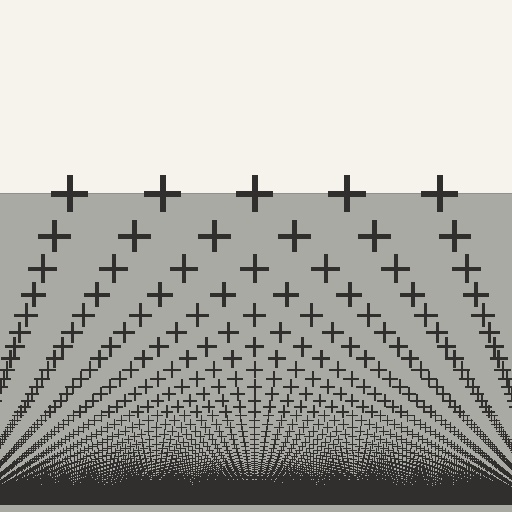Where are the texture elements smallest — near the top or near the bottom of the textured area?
Near the bottom.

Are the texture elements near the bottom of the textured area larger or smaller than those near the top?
Smaller. The gradient is inverted — elements near the bottom are smaller and denser.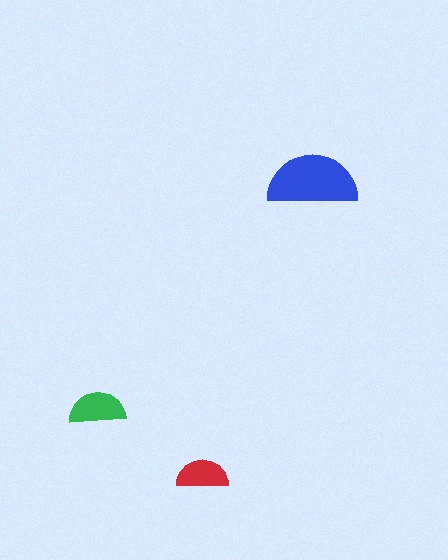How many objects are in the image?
There are 3 objects in the image.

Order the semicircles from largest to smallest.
the blue one, the green one, the red one.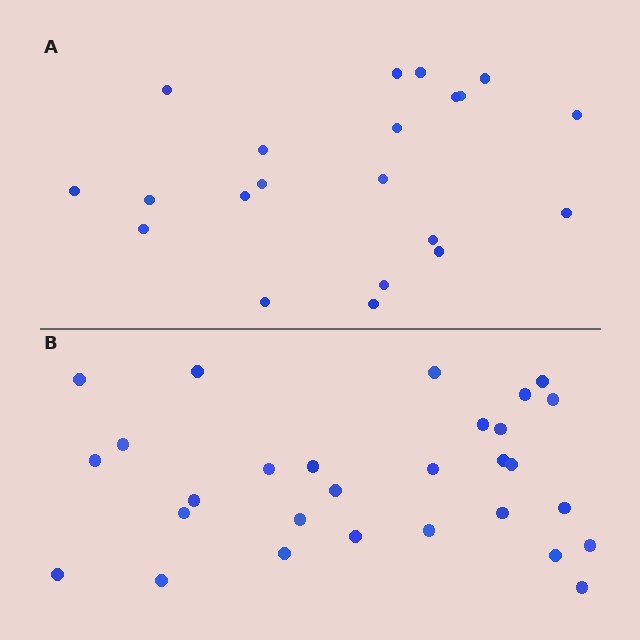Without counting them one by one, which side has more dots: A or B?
Region B (the bottom region) has more dots.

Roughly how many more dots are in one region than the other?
Region B has roughly 8 or so more dots than region A.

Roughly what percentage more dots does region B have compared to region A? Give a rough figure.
About 40% more.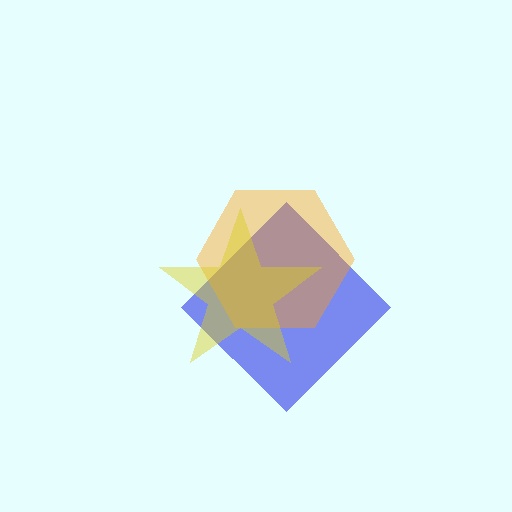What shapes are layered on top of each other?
The layered shapes are: a blue diamond, an orange hexagon, a yellow star.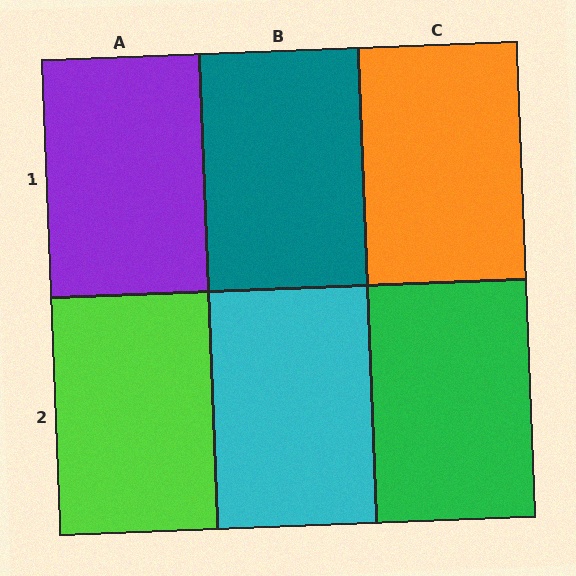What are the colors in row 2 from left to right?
Lime, cyan, green.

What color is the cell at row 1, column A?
Purple.